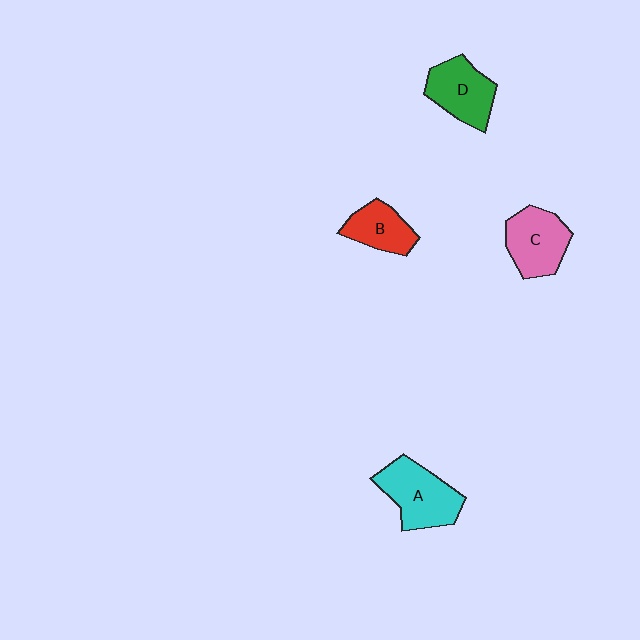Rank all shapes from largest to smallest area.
From largest to smallest: A (cyan), C (pink), D (green), B (red).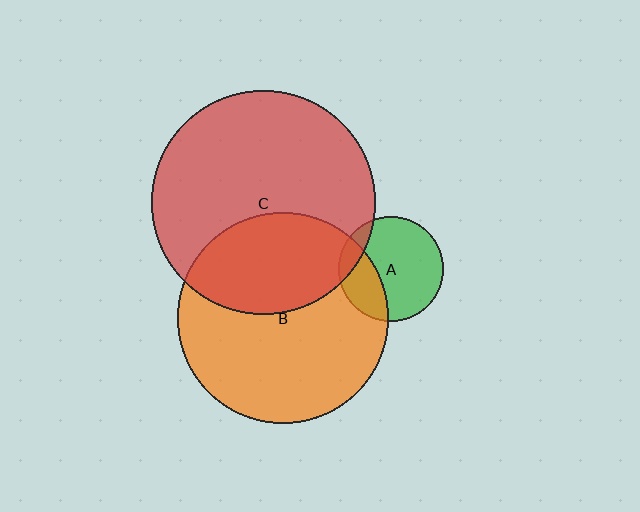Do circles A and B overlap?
Yes.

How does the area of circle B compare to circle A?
Approximately 4.0 times.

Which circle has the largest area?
Circle C (red).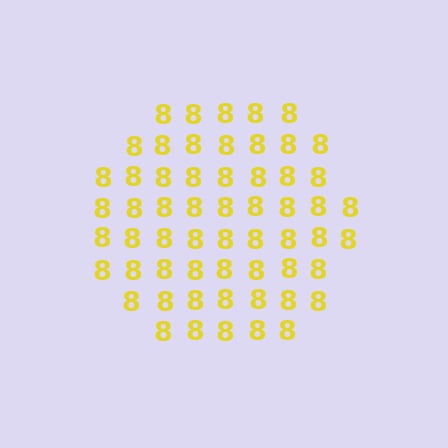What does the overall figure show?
The overall figure shows a hexagon.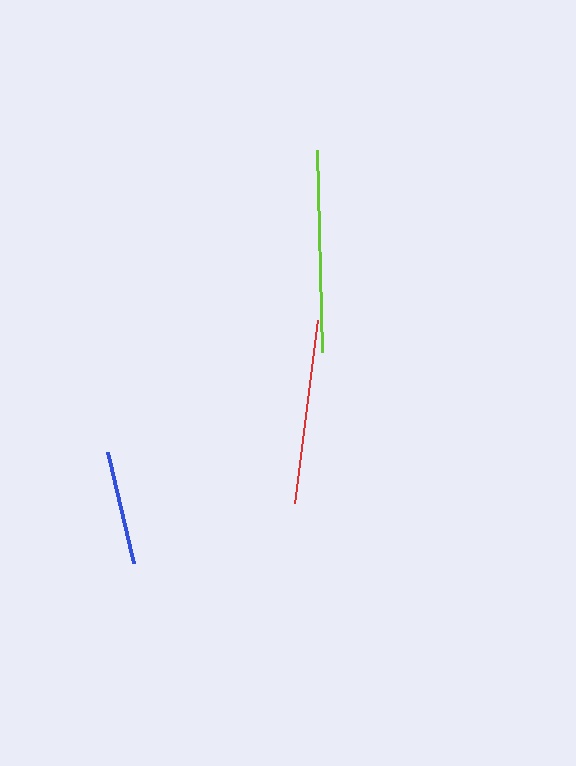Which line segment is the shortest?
The blue line is the shortest at approximately 114 pixels.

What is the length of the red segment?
The red segment is approximately 185 pixels long.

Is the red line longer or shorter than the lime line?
The lime line is longer than the red line.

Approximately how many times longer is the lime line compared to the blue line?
The lime line is approximately 1.8 times the length of the blue line.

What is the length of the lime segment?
The lime segment is approximately 201 pixels long.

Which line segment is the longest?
The lime line is the longest at approximately 201 pixels.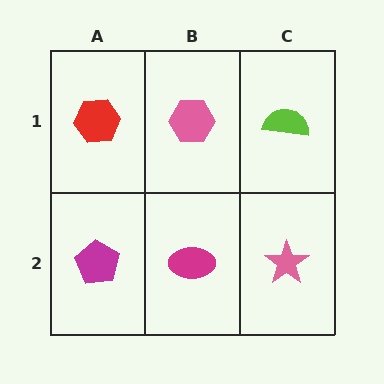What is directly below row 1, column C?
A pink star.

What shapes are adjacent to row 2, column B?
A pink hexagon (row 1, column B), a magenta pentagon (row 2, column A), a pink star (row 2, column C).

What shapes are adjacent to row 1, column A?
A magenta pentagon (row 2, column A), a pink hexagon (row 1, column B).